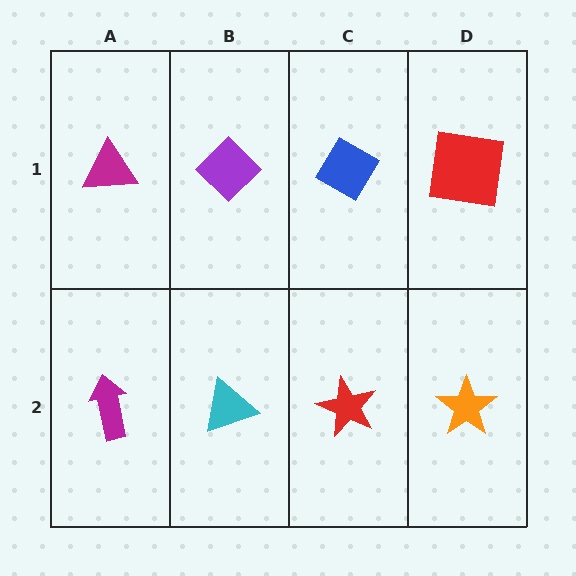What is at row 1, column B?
A purple diamond.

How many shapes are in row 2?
4 shapes.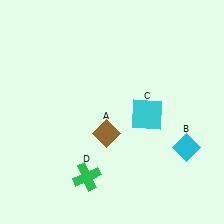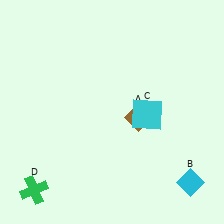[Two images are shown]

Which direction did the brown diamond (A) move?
The brown diamond (A) moved right.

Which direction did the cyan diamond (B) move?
The cyan diamond (B) moved down.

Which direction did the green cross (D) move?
The green cross (D) moved left.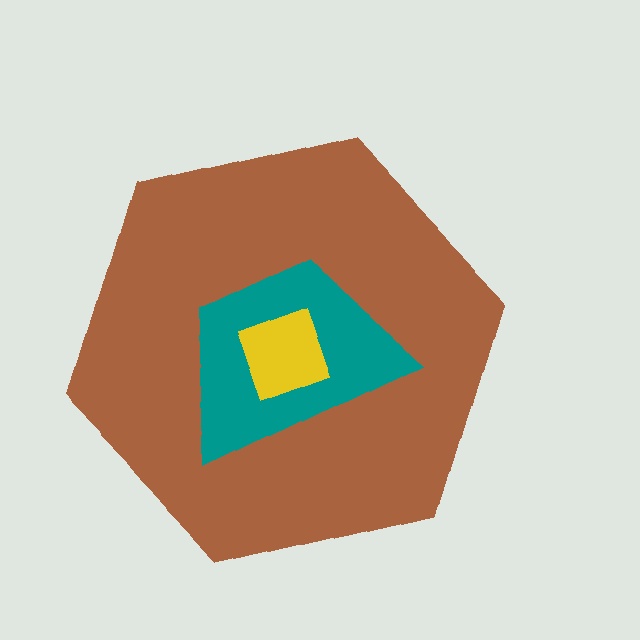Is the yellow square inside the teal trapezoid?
Yes.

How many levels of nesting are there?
3.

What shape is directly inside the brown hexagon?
The teal trapezoid.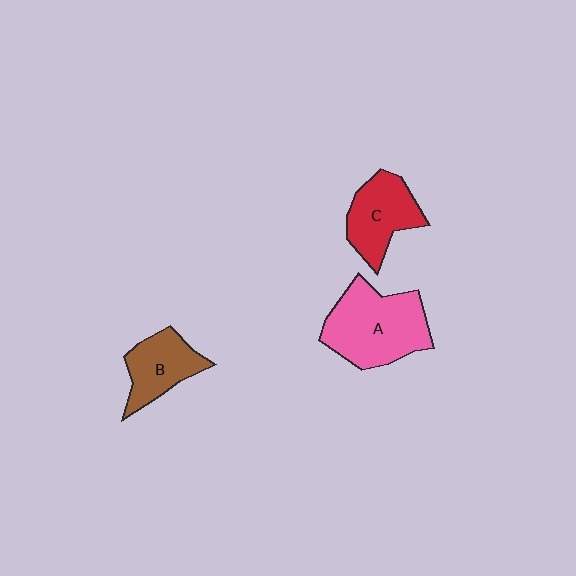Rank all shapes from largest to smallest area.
From largest to smallest: A (pink), C (red), B (brown).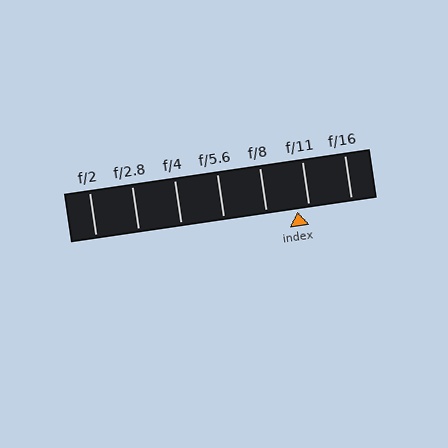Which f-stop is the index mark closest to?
The index mark is closest to f/11.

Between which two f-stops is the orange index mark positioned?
The index mark is between f/8 and f/11.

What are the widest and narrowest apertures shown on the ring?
The widest aperture shown is f/2 and the narrowest is f/16.